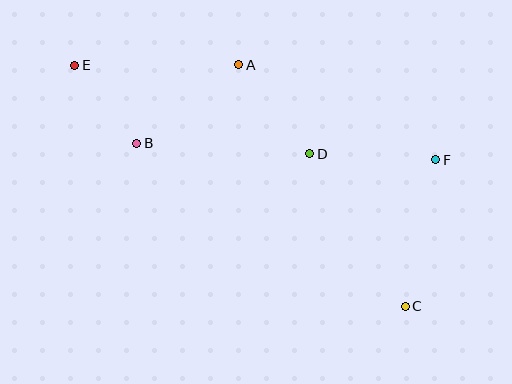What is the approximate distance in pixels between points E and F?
The distance between E and F is approximately 373 pixels.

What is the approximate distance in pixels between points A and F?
The distance between A and F is approximately 219 pixels.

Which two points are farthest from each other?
Points C and E are farthest from each other.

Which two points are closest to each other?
Points B and E are closest to each other.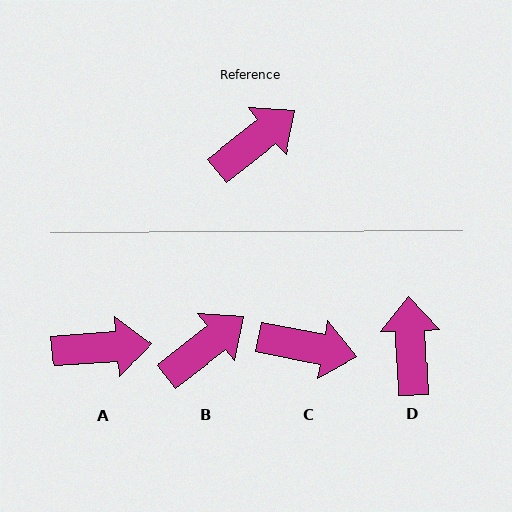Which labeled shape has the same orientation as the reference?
B.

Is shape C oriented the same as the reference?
No, it is off by about 49 degrees.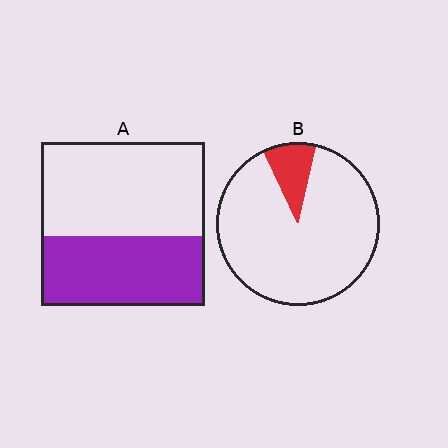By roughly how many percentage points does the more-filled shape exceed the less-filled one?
By roughly 30 percentage points (A over B).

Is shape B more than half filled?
No.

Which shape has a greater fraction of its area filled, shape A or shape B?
Shape A.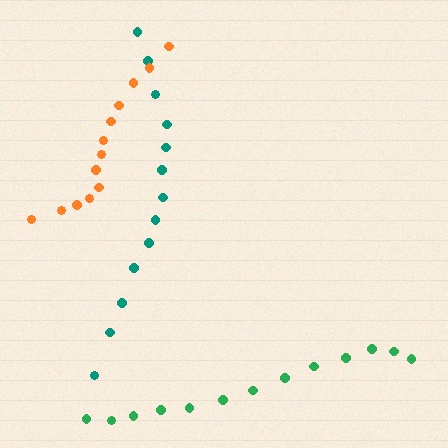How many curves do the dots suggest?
There are 3 distinct paths.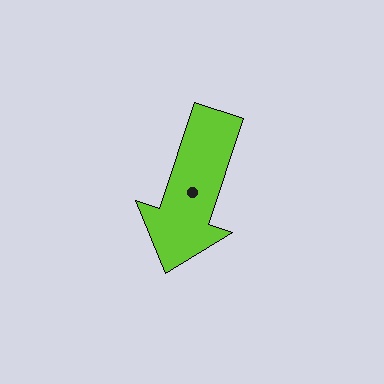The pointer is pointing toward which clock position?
Roughly 7 o'clock.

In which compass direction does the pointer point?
South.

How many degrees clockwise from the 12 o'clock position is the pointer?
Approximately 198 degrees.